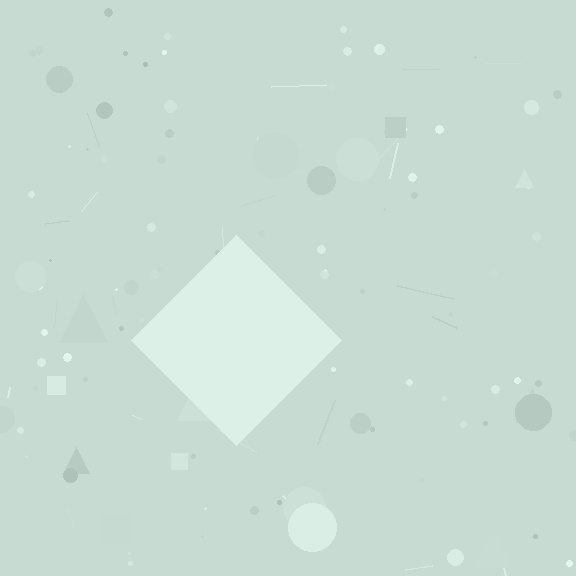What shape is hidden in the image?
A diamond is hidden in the image.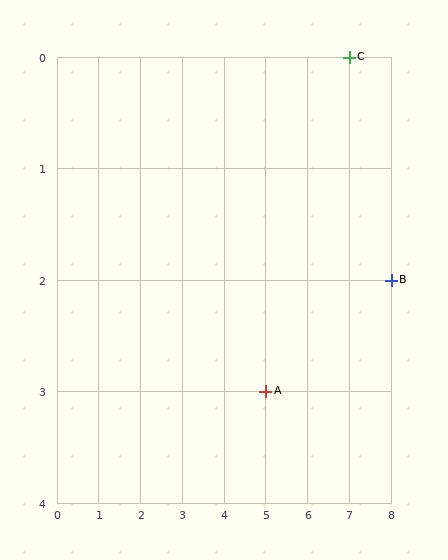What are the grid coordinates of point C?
Point C is at grid coordinates (7, 0).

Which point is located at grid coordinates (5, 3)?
Point A is at (5, 3).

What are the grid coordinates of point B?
Point B is at grid coordinates (8, 2).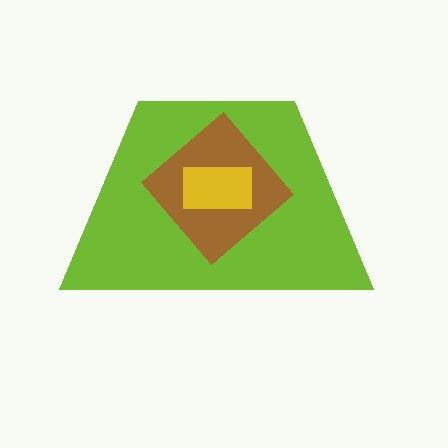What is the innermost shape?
The yellow rectangle.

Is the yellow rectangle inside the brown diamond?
Yes.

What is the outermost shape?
The lime trapezoid.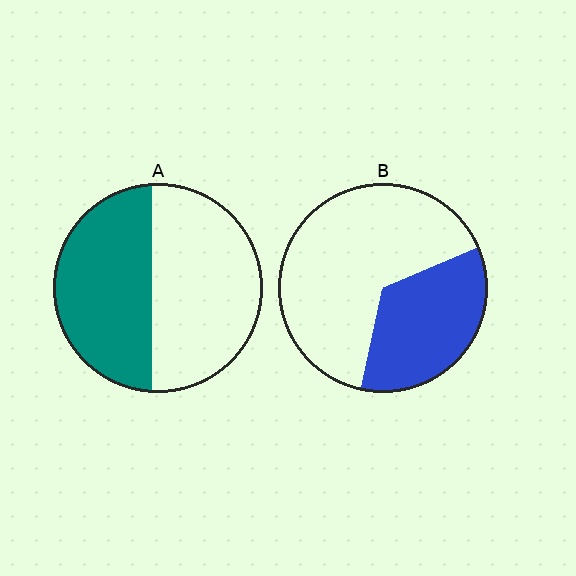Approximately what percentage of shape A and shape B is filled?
A is approximately 45% and B is approximately 35%.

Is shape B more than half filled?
No.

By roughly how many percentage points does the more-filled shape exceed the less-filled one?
By roughly 10 percentage points (A over B).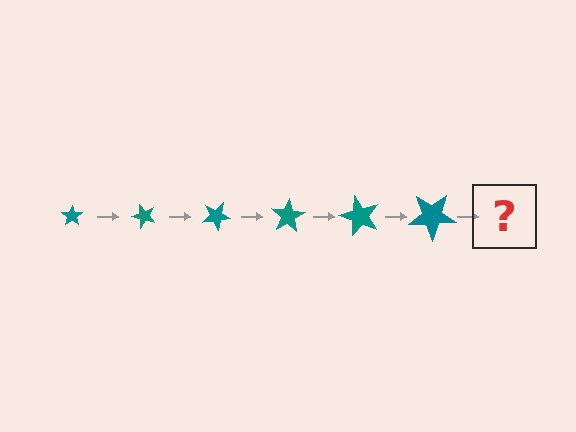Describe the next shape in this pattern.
It should be a star, larger than the previous one and rotated 300 degrees from the start.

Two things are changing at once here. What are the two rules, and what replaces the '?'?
The two rules are that the star grows larger each step and it rotates 50 degrees each step. The '?' should be a star, larger than the previous one and rotated 300 degrees from the start.